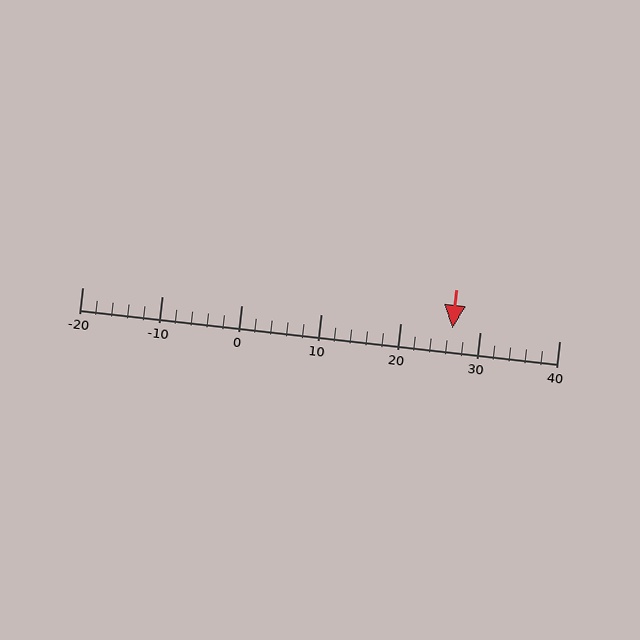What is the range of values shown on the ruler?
The ruler shows values from -20 to 40.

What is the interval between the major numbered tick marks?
The major tick marks are spaced 10 units apart.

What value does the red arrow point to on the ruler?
The red arrow points to approximately 26.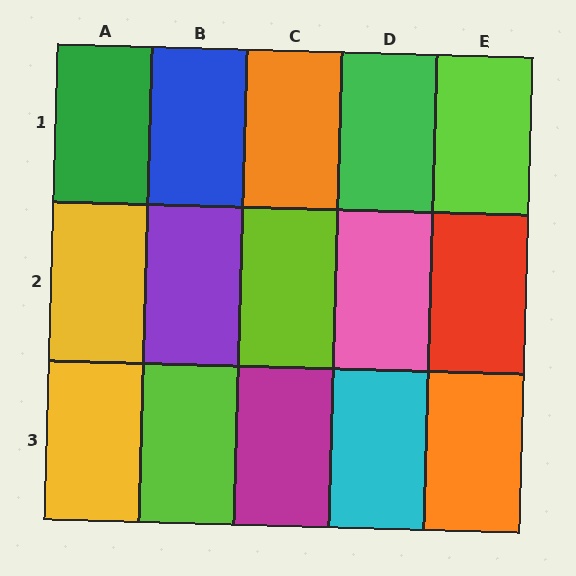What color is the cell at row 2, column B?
Purple.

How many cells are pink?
1 cell is pink.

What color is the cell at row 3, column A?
Yellow.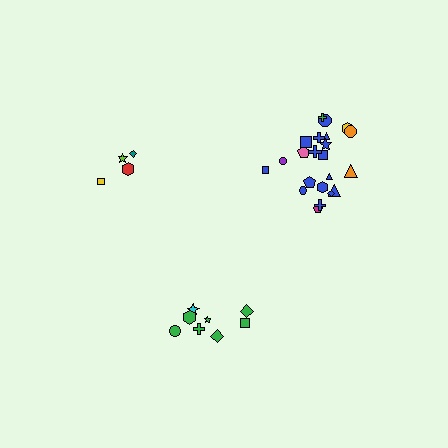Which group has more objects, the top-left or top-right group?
The top-right group.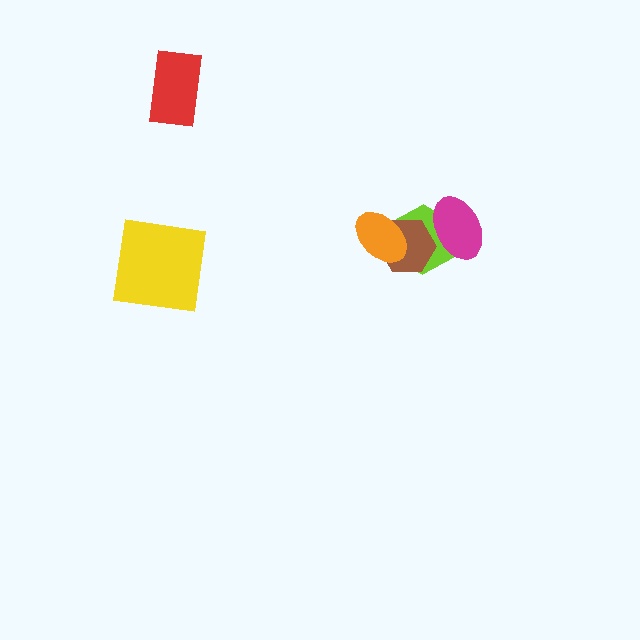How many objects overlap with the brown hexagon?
3 objects overlap with the brown hexagon.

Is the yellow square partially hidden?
No, no other shape covers it.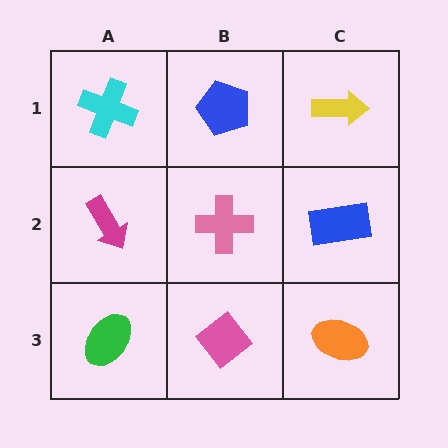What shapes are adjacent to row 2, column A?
A cyan cross (row 1, column A), a green ellipse (row 3, column A), a pink cross (row 2, column B).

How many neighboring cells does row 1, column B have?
3.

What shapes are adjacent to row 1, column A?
A magenta arrow (row 2, column A), a blue pentagon (row 1, column B).